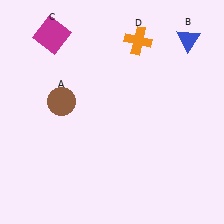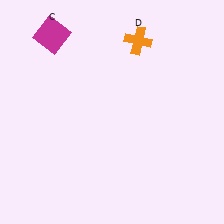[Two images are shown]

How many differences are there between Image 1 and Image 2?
There are 2 differences between the two images.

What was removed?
The brown circle (A), the blue triangle (B) were removed in Image 2.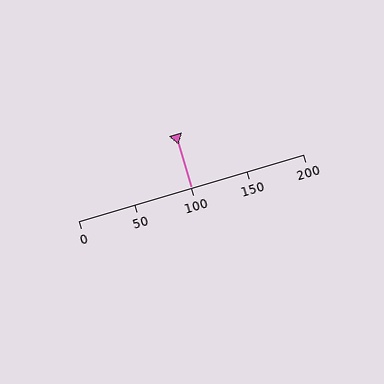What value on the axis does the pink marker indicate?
The marker indicates approximately 100.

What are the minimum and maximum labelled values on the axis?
The axis runs from 0 to 200.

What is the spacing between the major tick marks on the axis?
The major ticks are spaced 50 apart.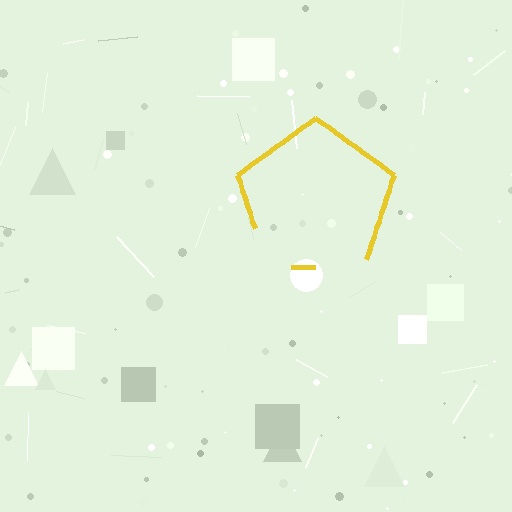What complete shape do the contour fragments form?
The contour fragments form a pentagon.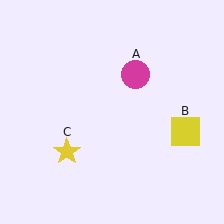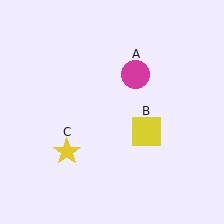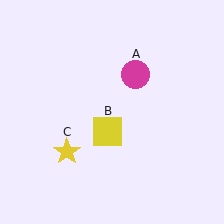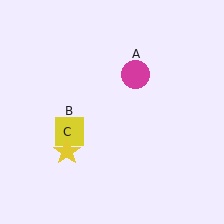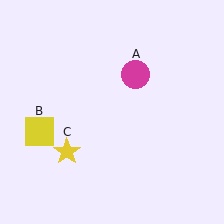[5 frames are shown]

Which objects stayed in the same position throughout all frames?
Magenta circle (object A) and yellow star (object C) remained stationary.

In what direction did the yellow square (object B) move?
The yellow square (object B) moved left.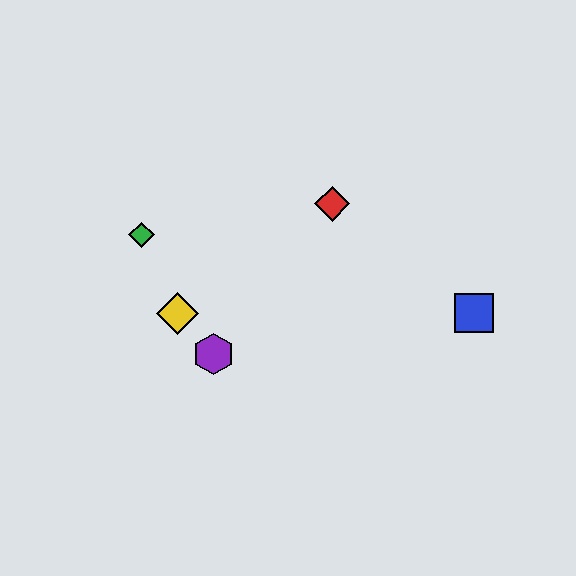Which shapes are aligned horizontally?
The blue square, the yellow diamond are aligned horizontally.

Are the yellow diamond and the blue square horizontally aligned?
Yes, both are at y≈313.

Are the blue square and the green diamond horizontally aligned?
No, the blue square is at y≈313 and the green diamond is at y≈235.